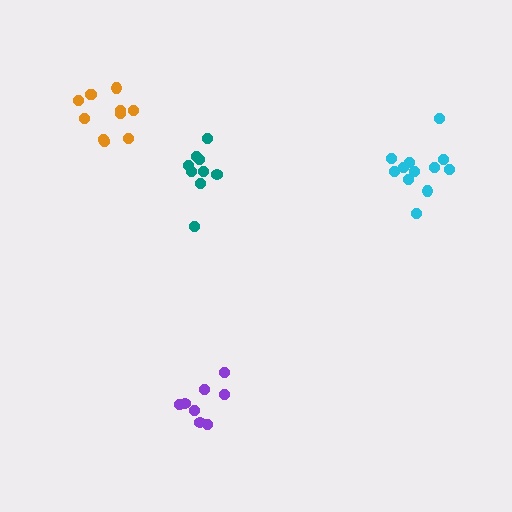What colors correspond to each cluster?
The clusters are colored: teal, orange, cyan, purple.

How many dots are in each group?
Group 1: 9 dots, Group 2: 11 dots, Group 3: 12 dots, Group 4: 8 dots (40 total).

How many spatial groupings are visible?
There are 4 spatial groupings.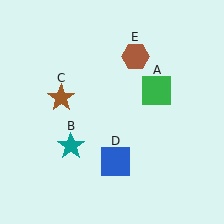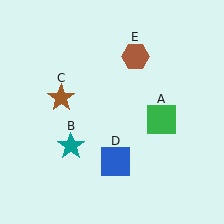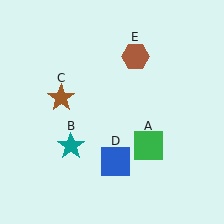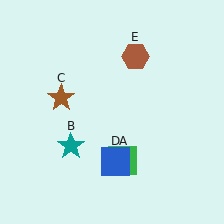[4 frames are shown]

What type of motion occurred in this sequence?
The green square (object A) rotated clockwise around the center of the scene.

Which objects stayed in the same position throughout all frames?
Teal star (object B) and brown star (object C) and blue square (object D) and brown hexagon (object E) remained stationary.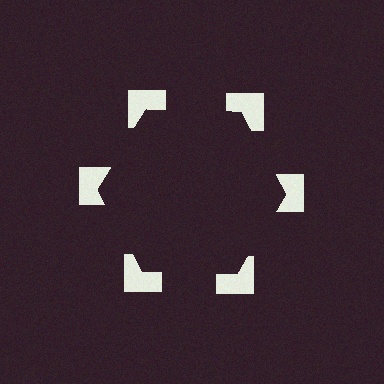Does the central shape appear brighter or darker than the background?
It typically appears slightly darker than the background, even though no actual brightness change is drawn.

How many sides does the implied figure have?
6 sides.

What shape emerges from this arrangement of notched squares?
An illusory hexagon — its edges are inferred from the aligned wedge cuts in the notched squares, not physically drawn.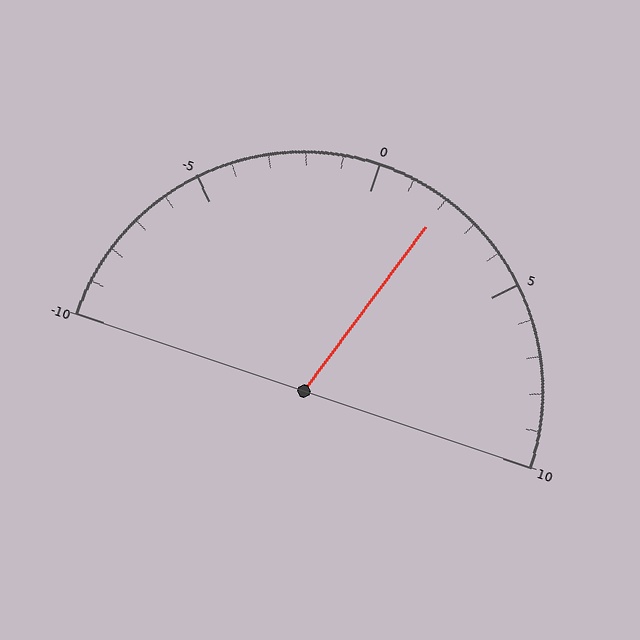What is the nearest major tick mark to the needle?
The nearest major tick mark is 0.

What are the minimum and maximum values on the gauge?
The gauge ranges from -10 to 10.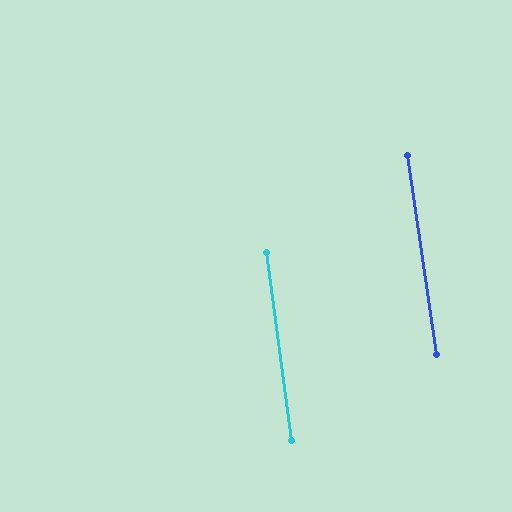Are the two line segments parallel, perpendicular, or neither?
Parallel — their directions differ by only 0.9°.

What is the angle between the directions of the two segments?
Approximately 1 degree.